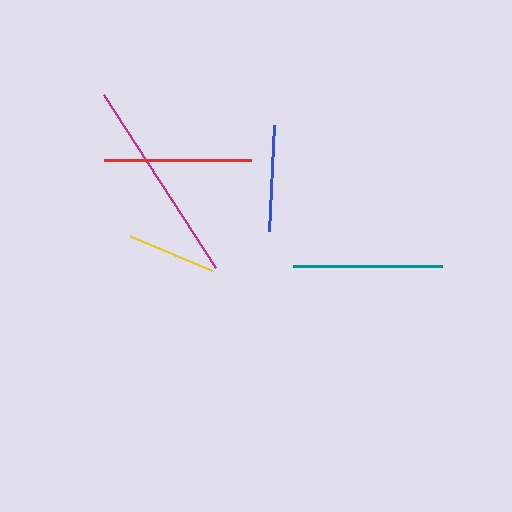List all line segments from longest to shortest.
From longest to shortest: magenta, teal, red, blue, yellow.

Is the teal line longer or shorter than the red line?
The teal line is longer than the red line.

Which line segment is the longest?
The magenta line is the longest at approximately 206 pixels.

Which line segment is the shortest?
The yellow line is the shortest at approximately 88 pixels.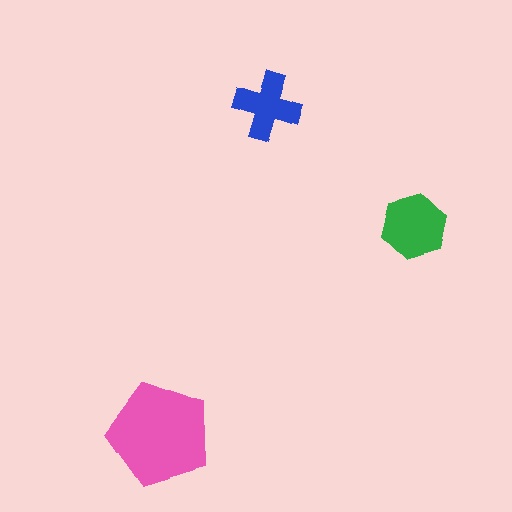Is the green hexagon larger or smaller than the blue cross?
Larger.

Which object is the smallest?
The blue cross.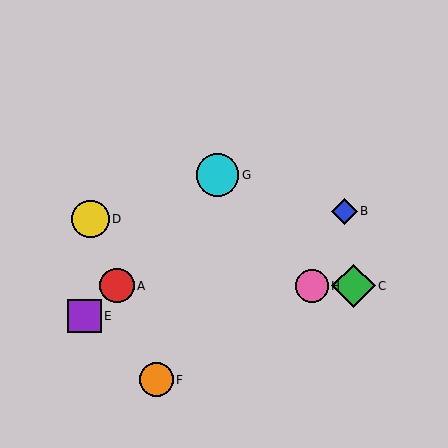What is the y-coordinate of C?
Object C is at y≈286.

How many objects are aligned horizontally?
3 objects (A, C, H) are aligned horizontally.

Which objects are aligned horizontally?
Objects A, C, H are aligned horizontally.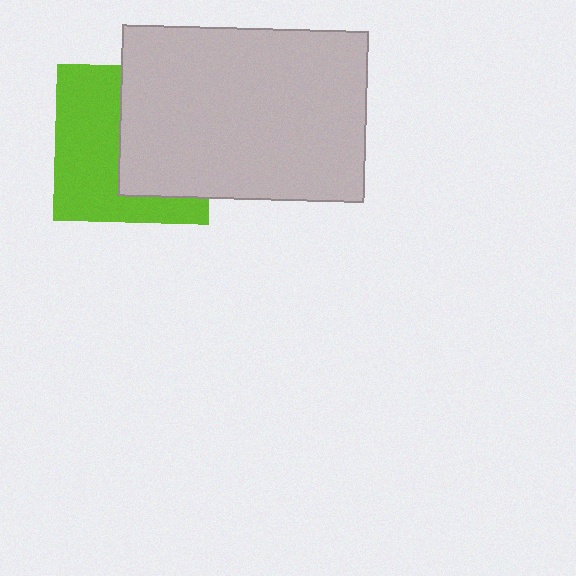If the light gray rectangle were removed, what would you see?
You would see the complete lime square.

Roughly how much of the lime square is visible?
About half of it is visible (roughly 51%).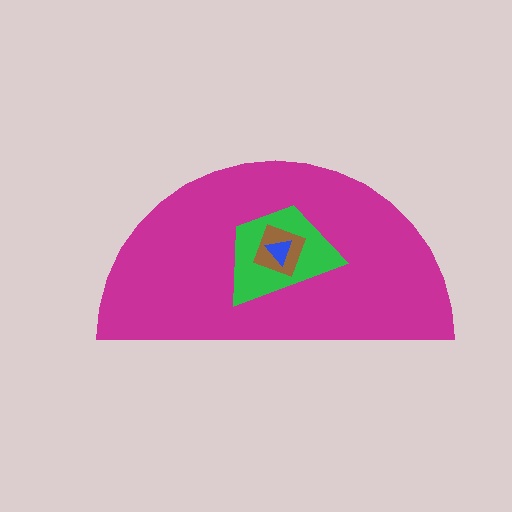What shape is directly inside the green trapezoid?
The brown diamond.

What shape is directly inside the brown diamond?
The blue triangle.